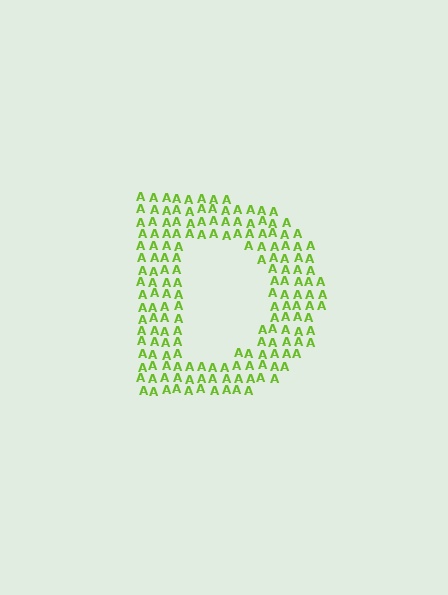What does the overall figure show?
The overall figure shows the letter D.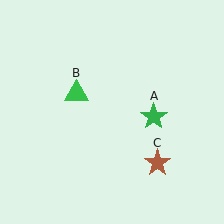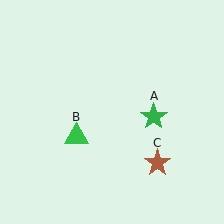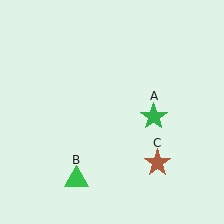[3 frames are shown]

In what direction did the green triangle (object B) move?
The green triangle (object B) moved down.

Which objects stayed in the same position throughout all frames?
Green star (object A) and brown star (object C) remained stationary.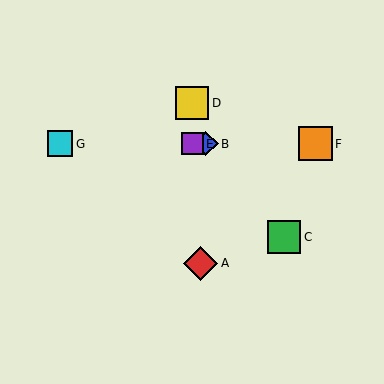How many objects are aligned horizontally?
4 objects (B, E, F, G) are aligned horizontally.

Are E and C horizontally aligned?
No, E is at y≈144 and C is at y≈237.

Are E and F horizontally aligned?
Yes, both are at y≈144.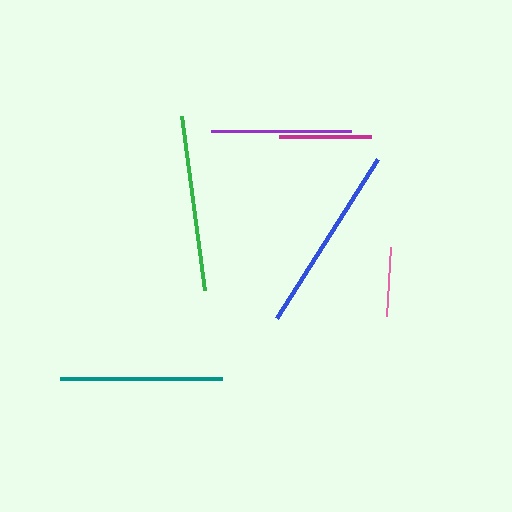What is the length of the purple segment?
The purple segment is approximately 141 pixels long.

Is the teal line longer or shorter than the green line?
The green line is longer than the teal line.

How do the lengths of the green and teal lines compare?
The green and teal lines are approximately the same length.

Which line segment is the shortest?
The pink line is the shortest at approximately 69 pixels.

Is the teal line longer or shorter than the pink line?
The teal line is longer than the pink line.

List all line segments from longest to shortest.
From longest to shortest: blue, green, teal, purple, magenta, pink.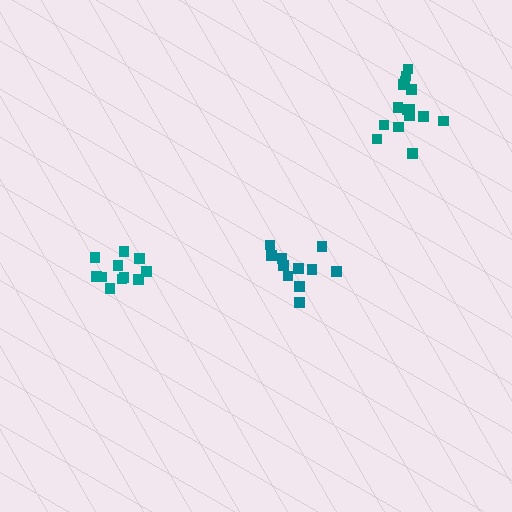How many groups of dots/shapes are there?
There are 3 groups.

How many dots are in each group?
Group 1: 15 dots, Group 2: 12 dots, Group 3: 11 dots (38 total).